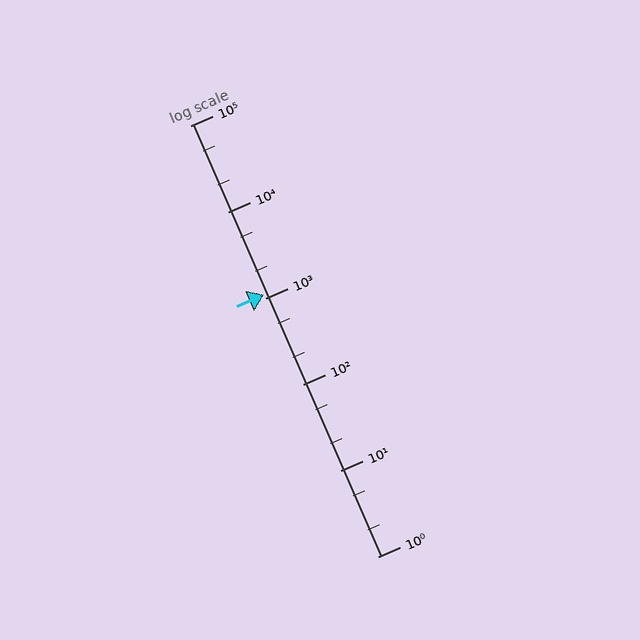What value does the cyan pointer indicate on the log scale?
The pointer indicates approximately 1100.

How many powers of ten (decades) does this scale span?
The scale spans 5 decades, from 1 to 100000.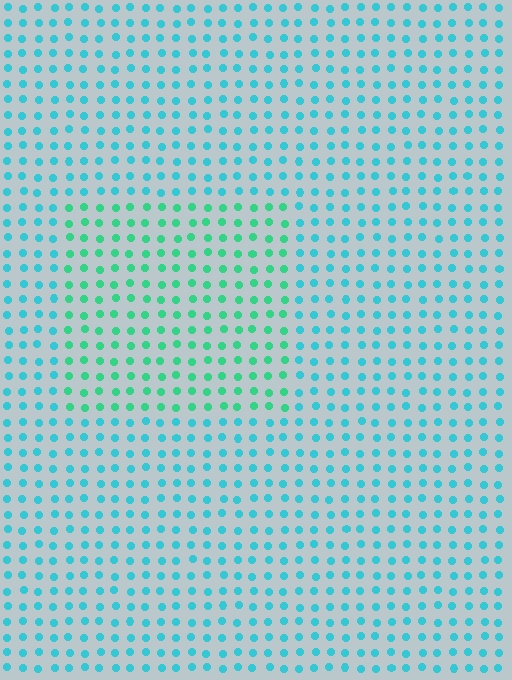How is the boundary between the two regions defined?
The boundary is defined purely by a slight shift in hue (about 34 degrees). Spacing, size, and orientation are identical on both sides.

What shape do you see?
I see a rectangle.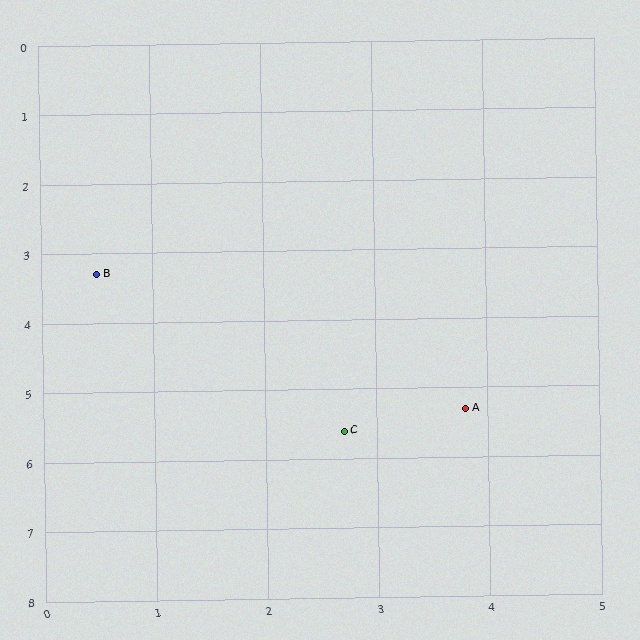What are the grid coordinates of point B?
Point B is at approximately (0.5, 3.3).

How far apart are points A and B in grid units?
Points A and B are about 3.9 grid units apart.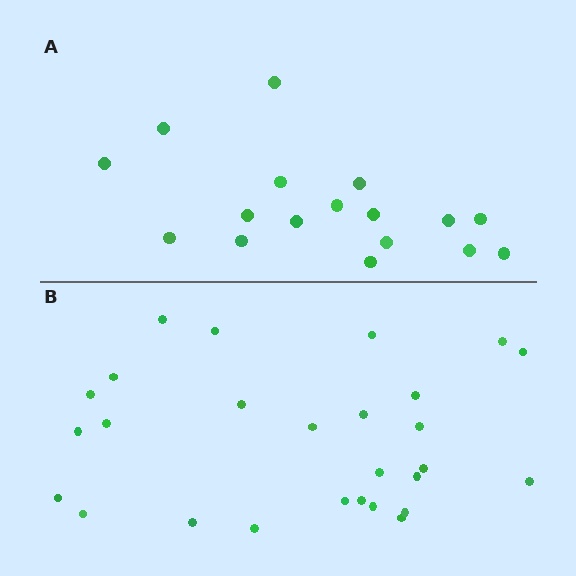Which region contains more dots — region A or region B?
Region B (the bottom region) has more dots.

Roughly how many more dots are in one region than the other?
Region B has roughly 10 or so more dots than region A.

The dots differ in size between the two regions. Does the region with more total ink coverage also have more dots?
No. Region A has more total ink coverage because its dots are larger, but region B actually contains more individual dots. Total area can be misleading — the number of items is what matters here.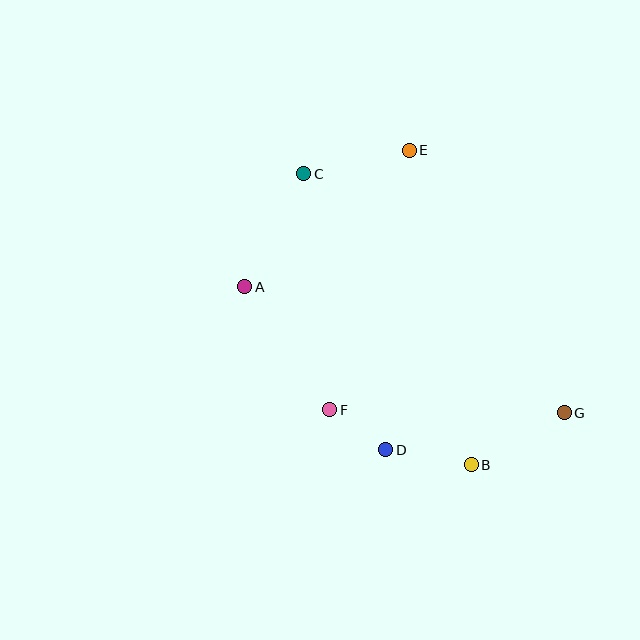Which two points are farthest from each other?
Points C and G are farthest from each other.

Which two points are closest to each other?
Points D and F are closest to each other.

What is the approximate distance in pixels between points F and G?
The distance between F and G is approximately 234 pixels.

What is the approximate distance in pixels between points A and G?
The distance between A and G is approximately 344 pixels.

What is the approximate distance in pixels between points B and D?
The distance between B and D is approximately 86 pixels.